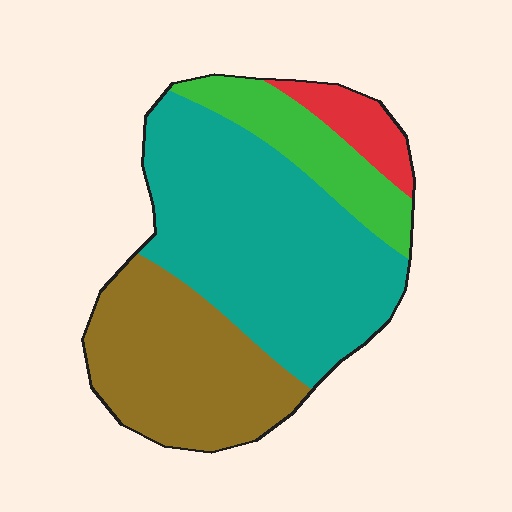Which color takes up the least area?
Red, at roughly 5%.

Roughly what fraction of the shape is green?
Green covers about 15% of the shape.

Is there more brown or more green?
Brown.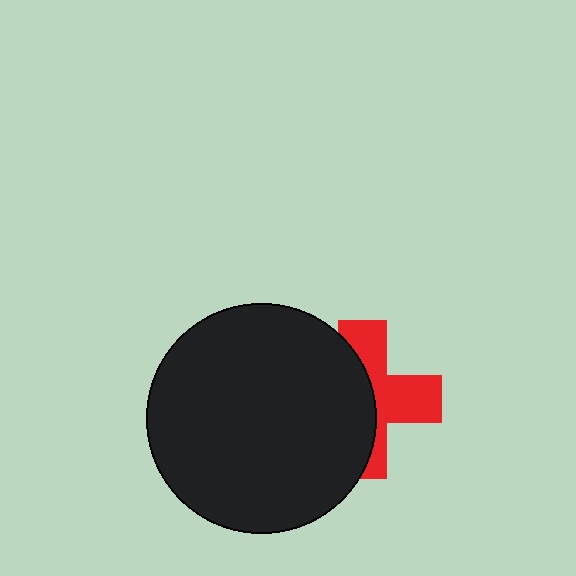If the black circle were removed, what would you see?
You would see the complete red cross.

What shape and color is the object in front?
The object in front is a black circle.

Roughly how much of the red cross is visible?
About half of it is visible (roughly 47%).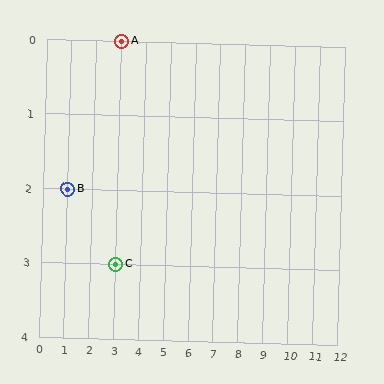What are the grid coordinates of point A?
Point A is at grid coordinates (3, 0).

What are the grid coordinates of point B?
Point B is at grid coordinates (1, 2).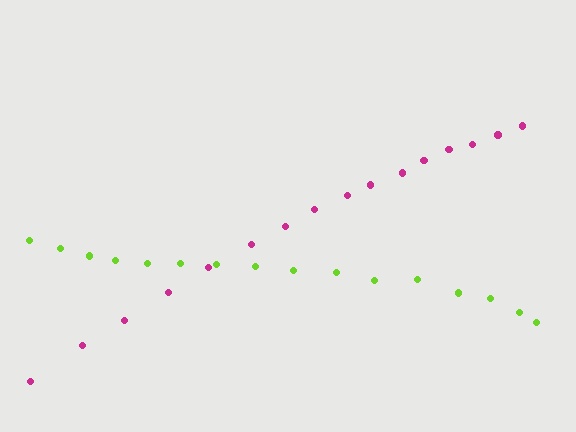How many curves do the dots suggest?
There are 2 distinct paths.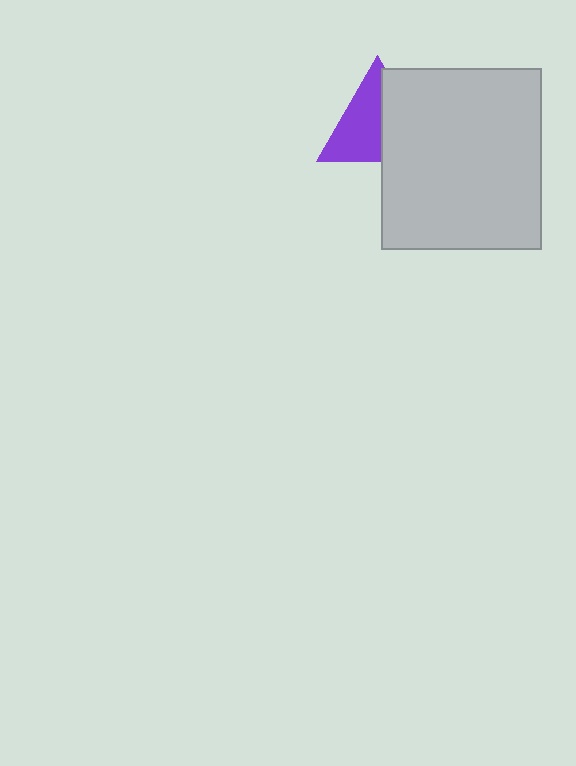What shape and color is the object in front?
The object in front is a light gray rectangle.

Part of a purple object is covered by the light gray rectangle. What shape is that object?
It is a triangle.